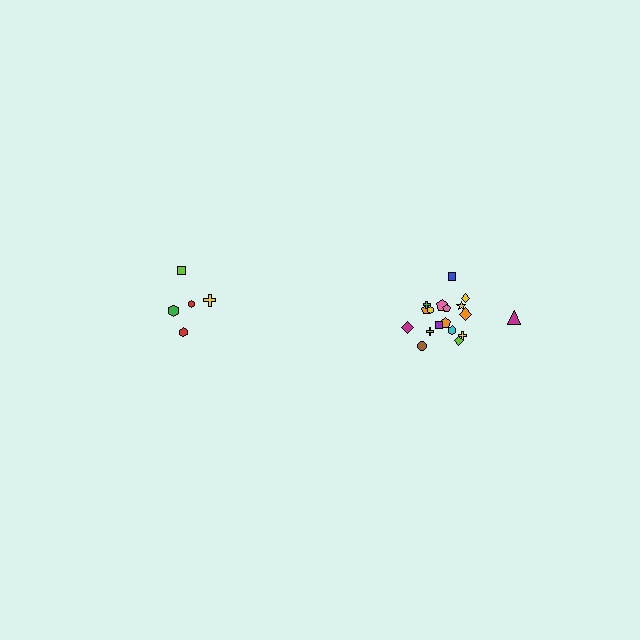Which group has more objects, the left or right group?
The right group.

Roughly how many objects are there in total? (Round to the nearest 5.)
Roughly 25 objects in total.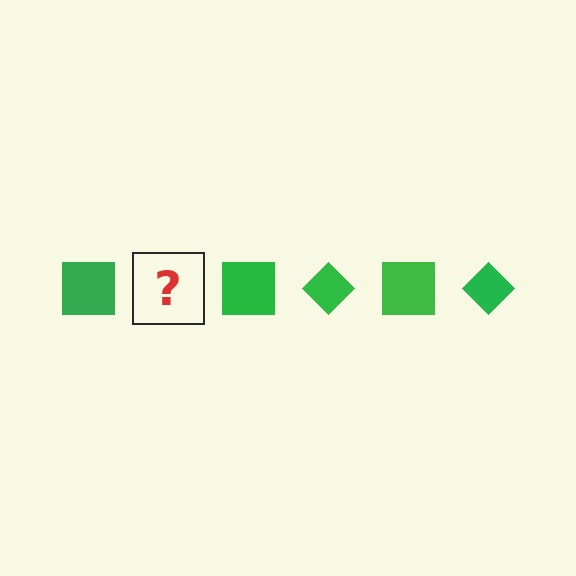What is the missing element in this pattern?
The missing element is a green diamond.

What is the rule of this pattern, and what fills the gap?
The rule is that the pattern cycles through square, diamond shapes in green. The gap should be filled with a green diamond.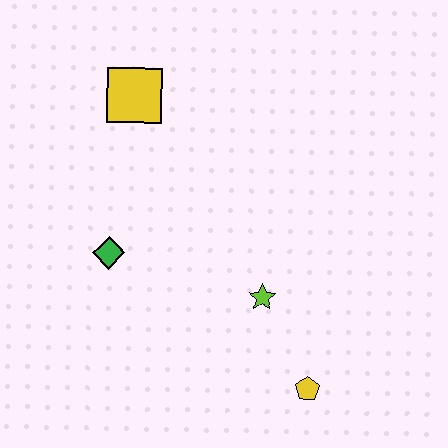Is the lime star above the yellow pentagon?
Yes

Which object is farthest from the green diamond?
The yellow pentagon is farthest from the green diamond.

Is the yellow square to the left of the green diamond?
No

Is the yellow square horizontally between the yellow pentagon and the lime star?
No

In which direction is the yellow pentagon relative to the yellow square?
The yellow pentagon is below the yellow square.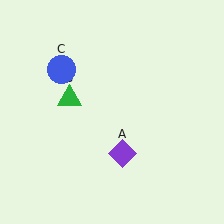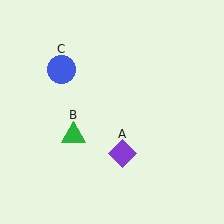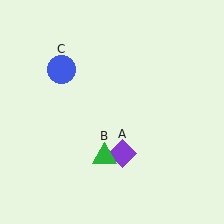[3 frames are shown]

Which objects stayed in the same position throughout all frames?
Purple diamond (object A) and blue circle (object C) remained stationary.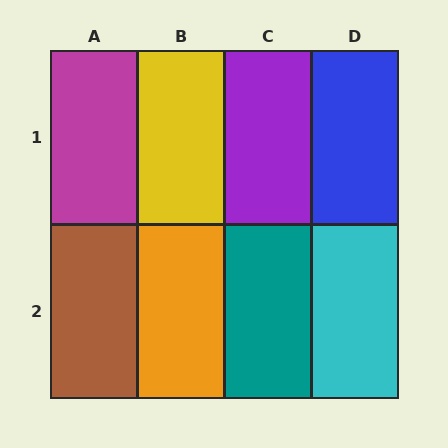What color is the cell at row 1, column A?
Magenta.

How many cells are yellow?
1 cell is yellow.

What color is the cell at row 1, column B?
Yellow.